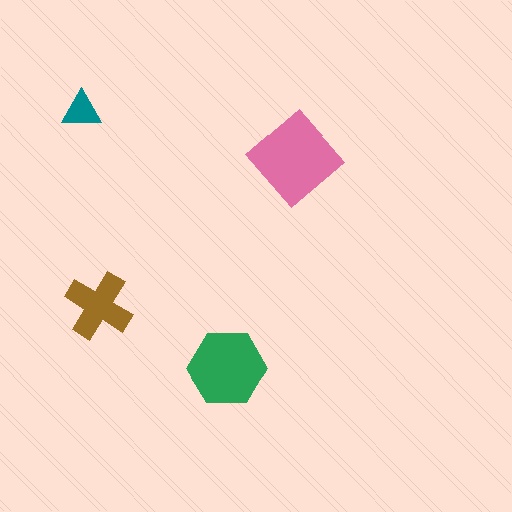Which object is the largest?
The pink diamond.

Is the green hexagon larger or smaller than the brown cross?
Larger.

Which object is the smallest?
The teal triangle.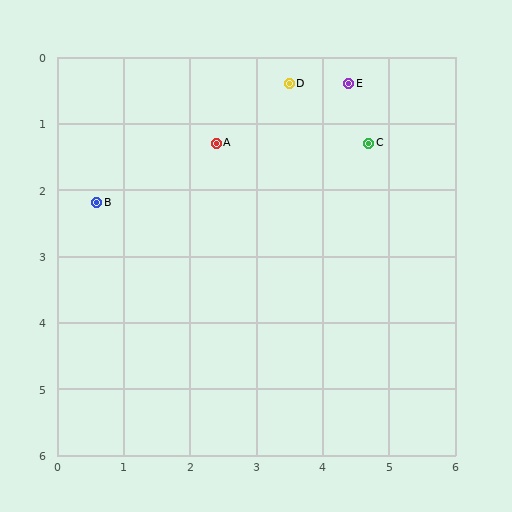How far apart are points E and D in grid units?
Points E and D are about 0.9 grid units apart.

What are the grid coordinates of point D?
Point D is at approximately (3.5, 0.4).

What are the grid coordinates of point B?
Point B is at approximately (0.6, 2.2).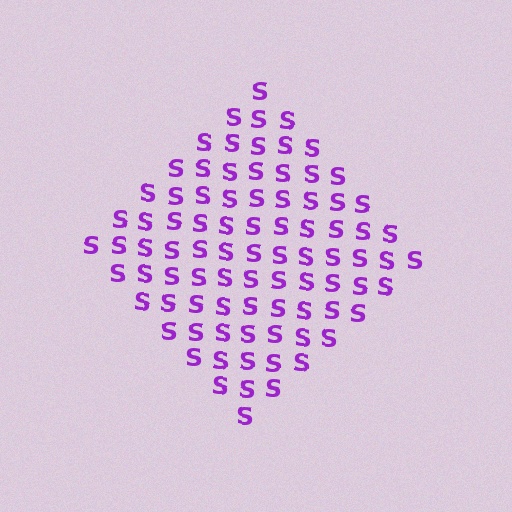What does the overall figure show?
The overall figure shows a diamond.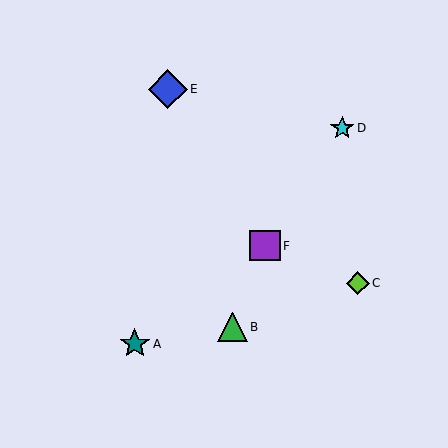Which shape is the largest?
The blue diamond (labeled E) is the largest.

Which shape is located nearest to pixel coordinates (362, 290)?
The lime diamond (labeled C) at (358, 283) is nearest to that location.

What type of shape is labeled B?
Shape B is a green triangle.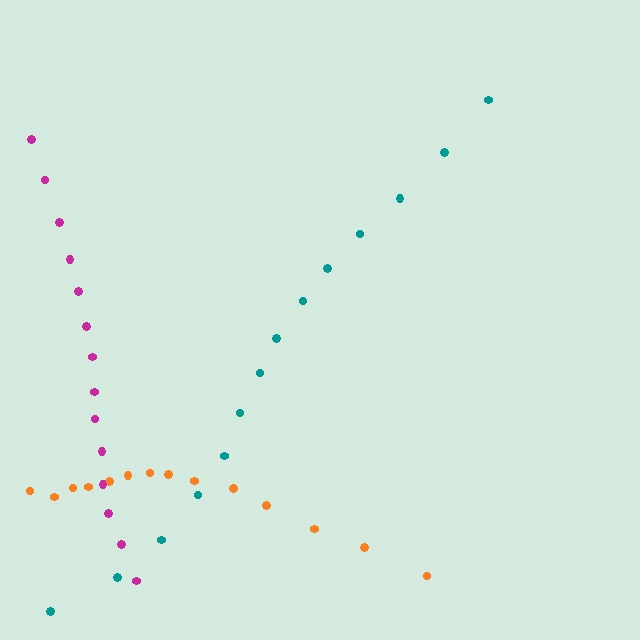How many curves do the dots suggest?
There are 3 distinct paths.